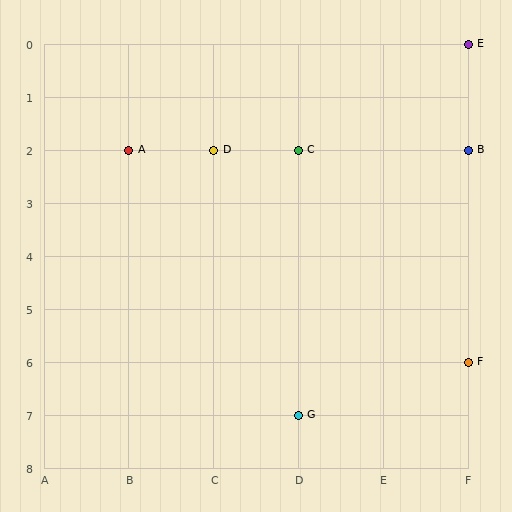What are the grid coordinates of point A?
Point A is at grid coordinates (B, 2).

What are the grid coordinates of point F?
Point F is at grid coordinates (F, 6).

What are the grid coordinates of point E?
Point E is at grid coordinates (F, 0).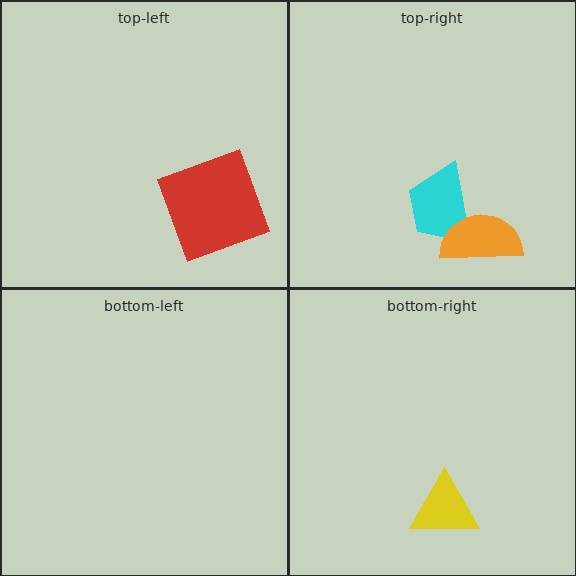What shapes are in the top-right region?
The cyan trapezoid, the orange semicircle.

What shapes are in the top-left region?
The red square.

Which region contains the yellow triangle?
The bottom-right region.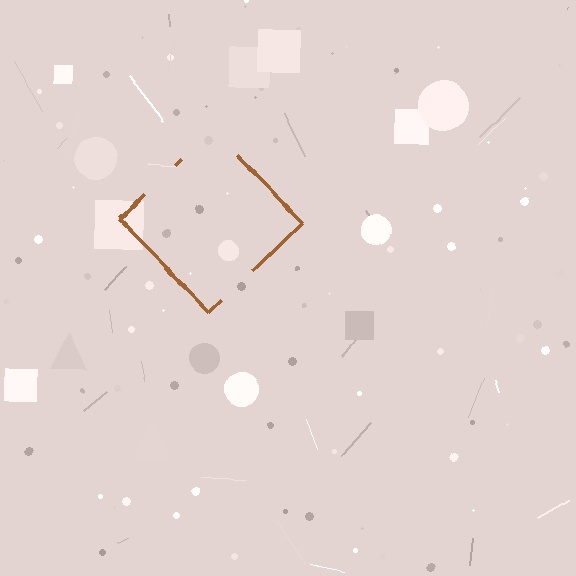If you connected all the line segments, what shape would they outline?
They would outline a diamond.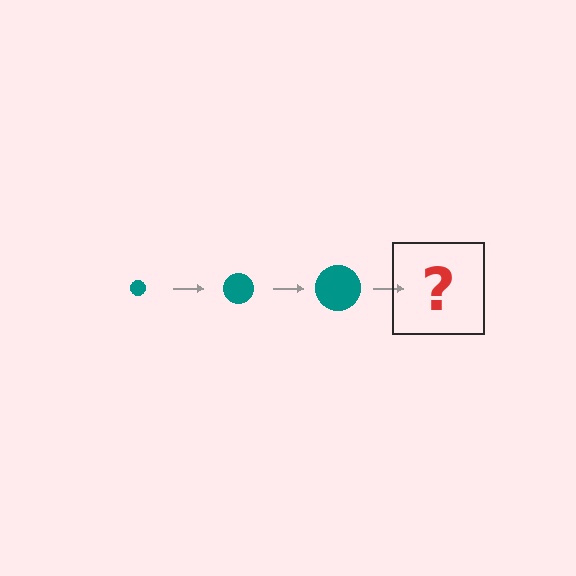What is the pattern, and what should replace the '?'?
The pattern is that the circle gets progressively larger each step. The '?' should be a teal circle, larger than the previous one.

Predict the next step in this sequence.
The next step is a teal circle, larger than the previous one.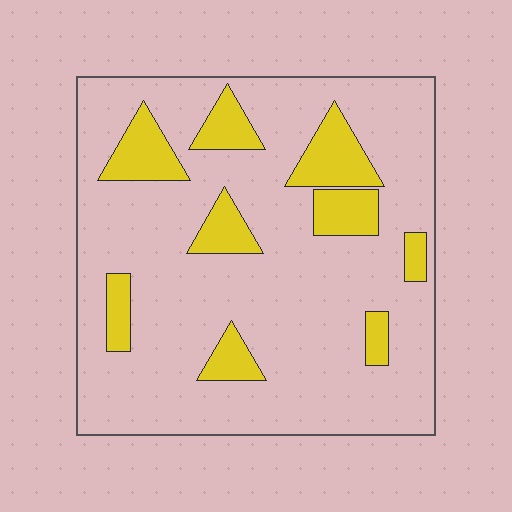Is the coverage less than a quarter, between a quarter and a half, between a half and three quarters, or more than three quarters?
Less than a quarter.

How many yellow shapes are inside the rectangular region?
9.